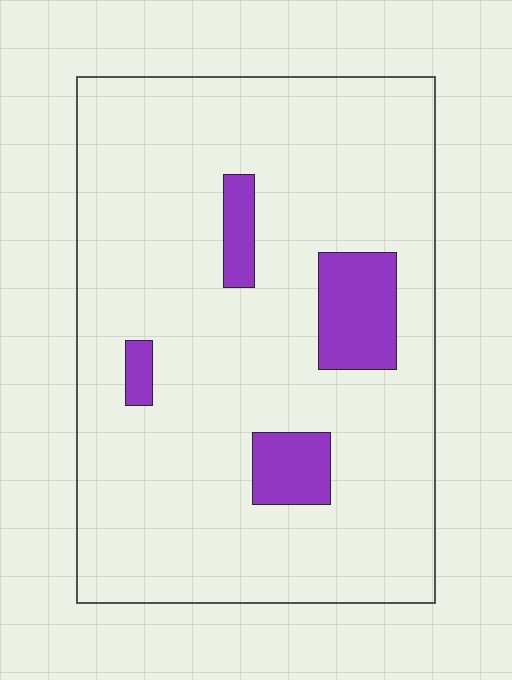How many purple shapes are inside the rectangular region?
4.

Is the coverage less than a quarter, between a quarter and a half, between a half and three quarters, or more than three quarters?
Less than a quarter.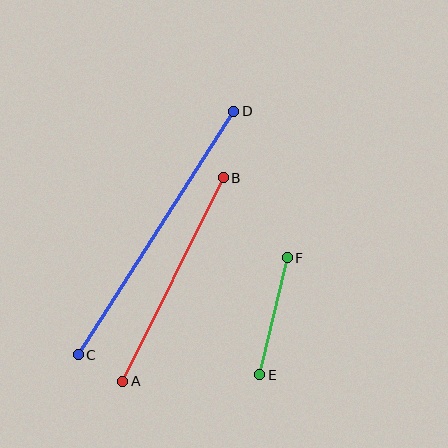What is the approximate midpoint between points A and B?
The midpoint is at approximately (173, 280) pixels.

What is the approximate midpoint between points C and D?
The midpoint is at approximately (156, 233) pixels.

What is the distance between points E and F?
The distance is approximately 120 pixels.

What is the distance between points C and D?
The distance is approximately 289 pixels.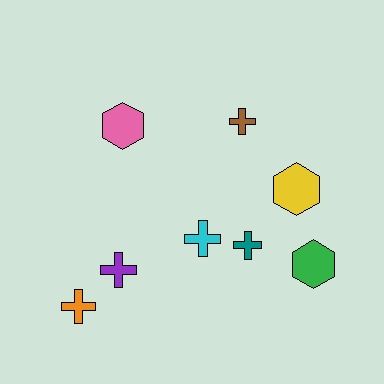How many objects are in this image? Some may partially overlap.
There are 8 objects.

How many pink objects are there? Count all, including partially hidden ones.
There is 1 pink object.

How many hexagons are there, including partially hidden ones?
There are 3 hexagons.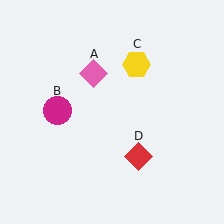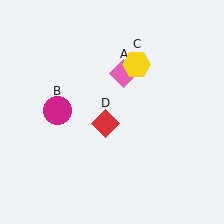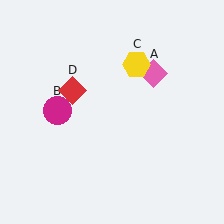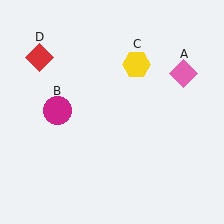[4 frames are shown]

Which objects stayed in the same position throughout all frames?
Magenta circle (object B) and yellow hexagon (object C) remained stationary.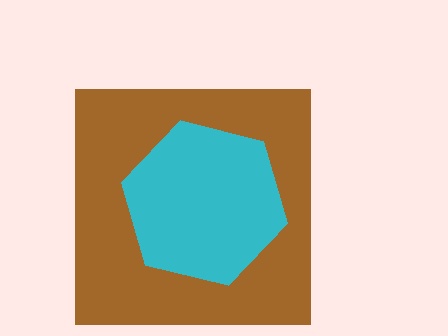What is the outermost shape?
The brown square.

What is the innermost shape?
The cyan hexagon.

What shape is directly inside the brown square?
The cyan hexagon.